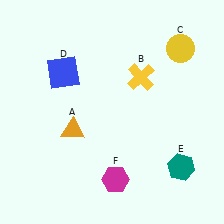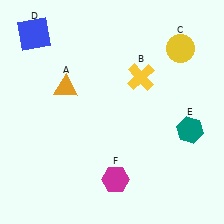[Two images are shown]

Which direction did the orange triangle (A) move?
The orange triangle (A) moved up.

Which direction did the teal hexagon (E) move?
The teal hexagon (E) moved up.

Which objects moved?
The objects that moved are: the orange triangle (A), the blue square (D), the teal hexagon (E).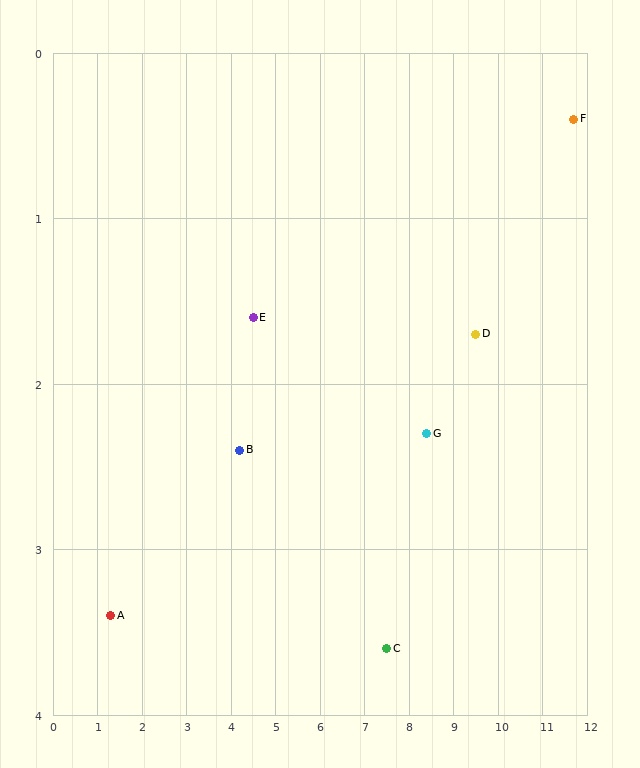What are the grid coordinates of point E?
Point E is at approximately (4.5, 1.6).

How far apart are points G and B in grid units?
Points G and B are about 4.2 grid units apart.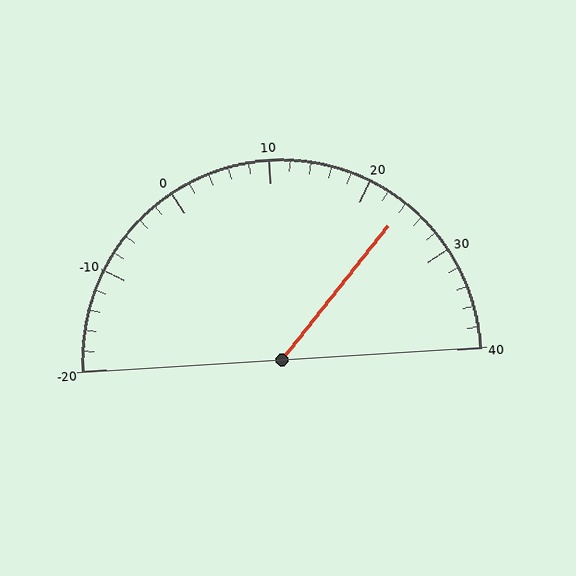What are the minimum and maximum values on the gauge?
The gauge ranges from -20 to 40.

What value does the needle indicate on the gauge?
The needle indicates approximately 24.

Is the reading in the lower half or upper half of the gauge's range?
The reading is in the upper half of the range (-20 to 40).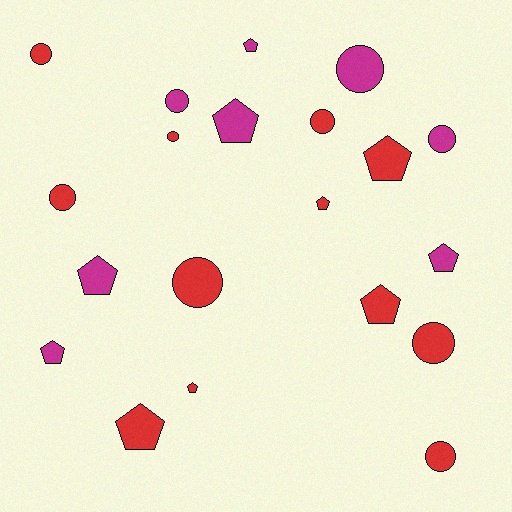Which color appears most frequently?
Red, with 12 objects.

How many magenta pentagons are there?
There are 5 magenta pentagons.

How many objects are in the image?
There are 20 objects.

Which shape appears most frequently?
Circle, with 10 objects.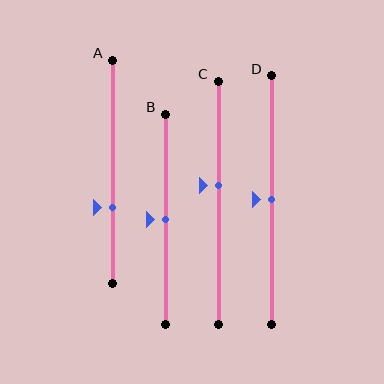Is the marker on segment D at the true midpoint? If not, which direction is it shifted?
Yes, the marker on segment D is at the true midpoint.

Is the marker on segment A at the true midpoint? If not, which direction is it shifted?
No, the marker on segment A is shifted downward by about 16% of the segment length.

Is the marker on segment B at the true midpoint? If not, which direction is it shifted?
Yes, the marker on segment B is at the true midpoint.